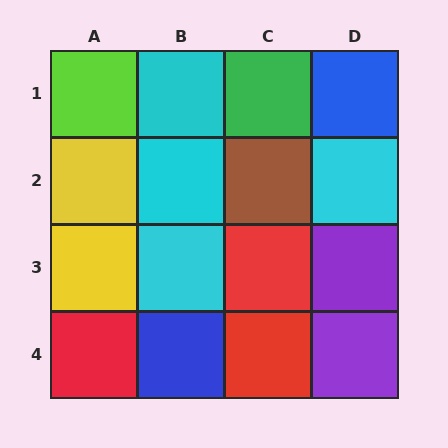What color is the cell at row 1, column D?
Blue.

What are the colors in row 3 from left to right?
Yellow, cyan, red, purple.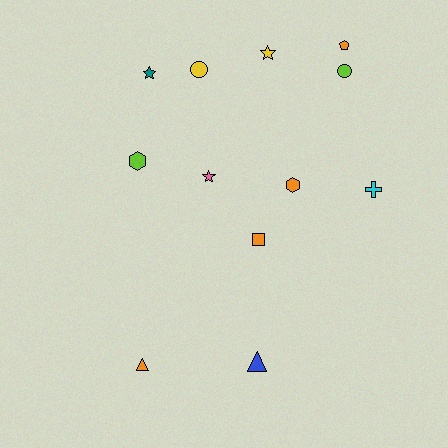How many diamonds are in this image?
There are no diamonds.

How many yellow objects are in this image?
There are 2 yellow objects.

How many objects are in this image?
There are 12 objects.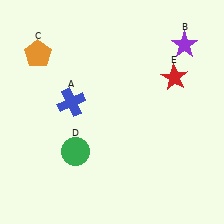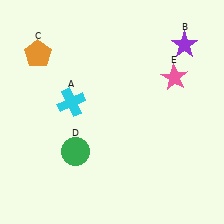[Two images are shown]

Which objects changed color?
A changed from blue to cyan. E changed from red to pink.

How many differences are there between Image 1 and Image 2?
There are 2 differences between the two images.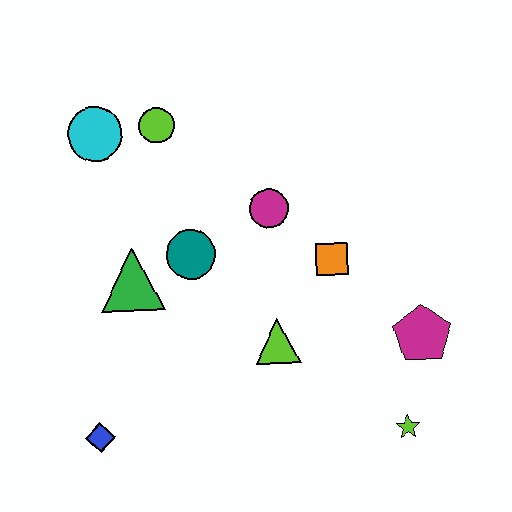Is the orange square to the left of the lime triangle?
No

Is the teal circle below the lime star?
No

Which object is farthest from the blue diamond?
The magenta pentagon is farthest from the blue diamond.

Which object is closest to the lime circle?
The cyan circle is closest to the lime circle.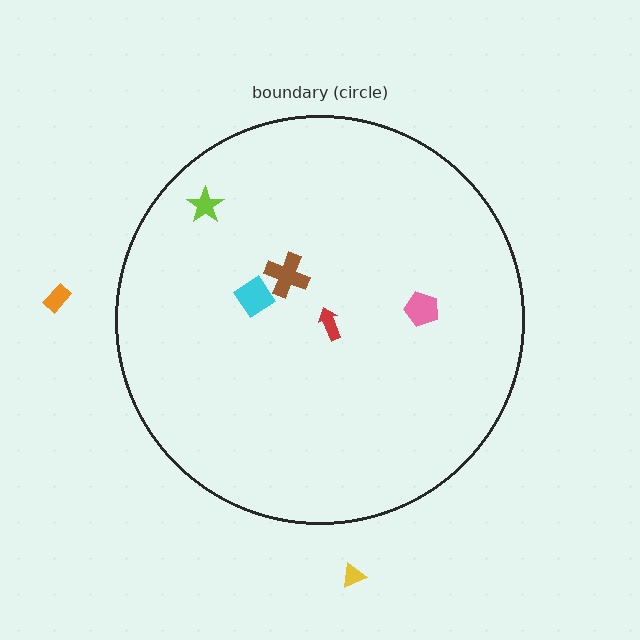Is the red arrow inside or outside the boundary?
Inside.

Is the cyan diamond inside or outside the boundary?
Inside.